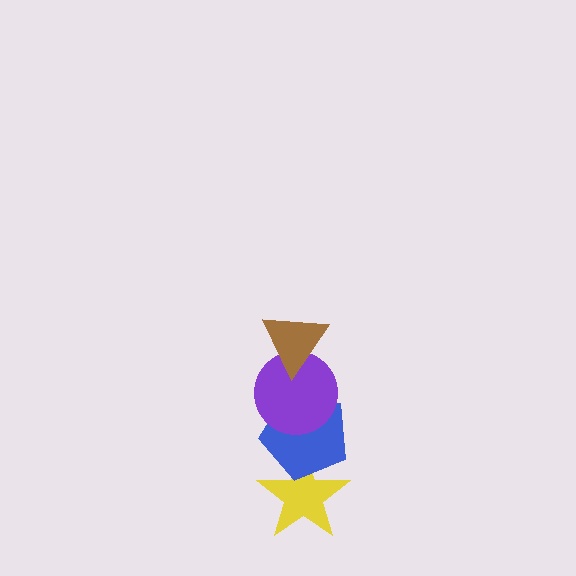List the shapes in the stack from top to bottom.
From top to bottom: the brown triangle, the purple circle, the blue pentagon, the yellow star.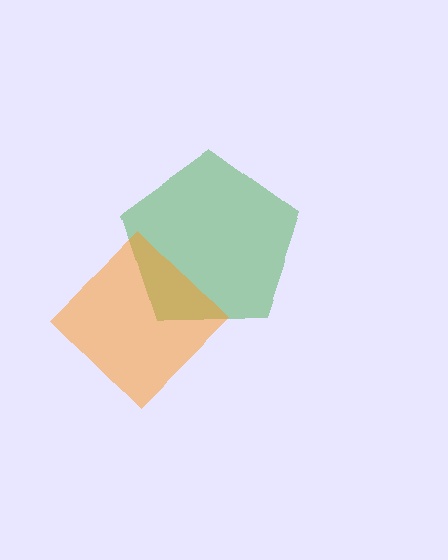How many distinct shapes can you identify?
There are 2 distinct shapes: a green pentagon, an orange diamond.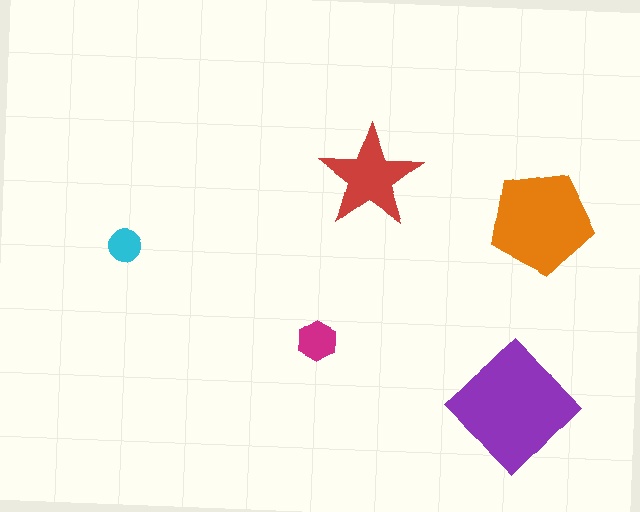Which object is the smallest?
The cyan circle.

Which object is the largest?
The purple diamond.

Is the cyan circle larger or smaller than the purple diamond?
Smaller.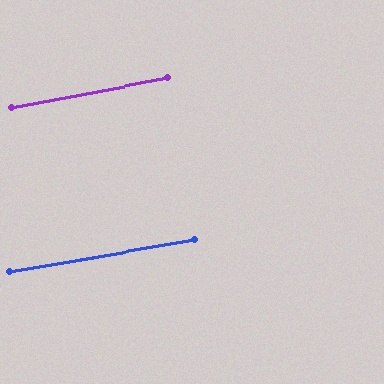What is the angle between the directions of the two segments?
Approximately 1 degree.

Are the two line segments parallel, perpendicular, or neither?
Parallel — their directions differ by only 0.8°.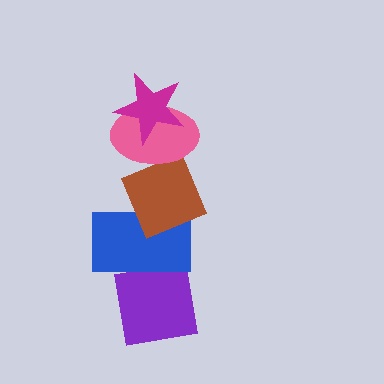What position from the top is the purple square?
The purple square is 5th from the top.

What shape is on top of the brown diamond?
The pink ellipse is on top of the brown diamond.